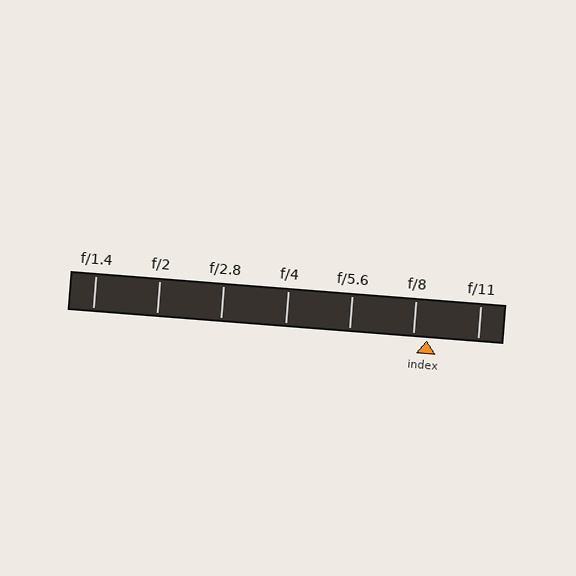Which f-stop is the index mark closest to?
The index mark is closest to f/8.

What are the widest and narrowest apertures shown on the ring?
The widest aperture shown is f/1.4 and the narrowest is f/11.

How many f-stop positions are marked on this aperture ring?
There are 7 f-stop positions marked.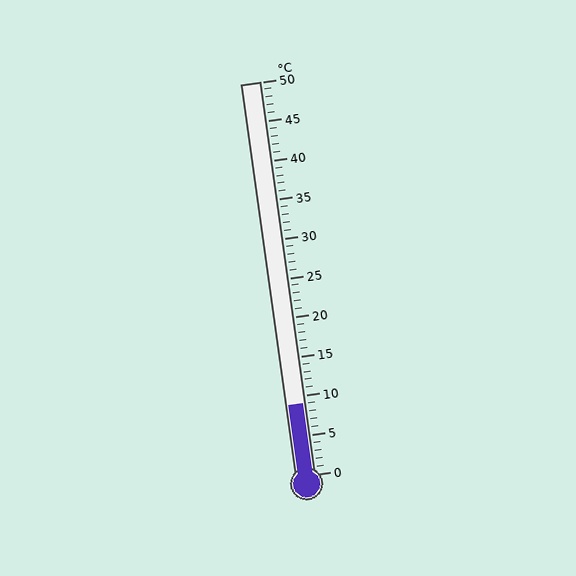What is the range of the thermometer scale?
The thermometer scale ranges from 0°C to 50°C.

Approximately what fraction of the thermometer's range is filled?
The thermometer is filled to approximately 20% of its range.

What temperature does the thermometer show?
The thermometer shows approximately 9°C.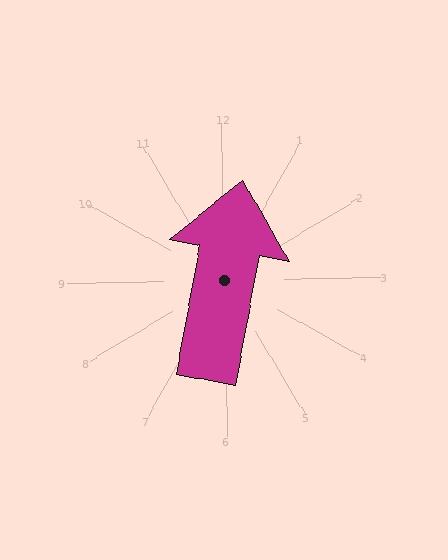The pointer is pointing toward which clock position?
Roughly 12 o'clock.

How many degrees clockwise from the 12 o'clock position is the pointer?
Approximately 11 degrees.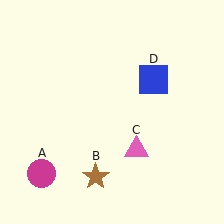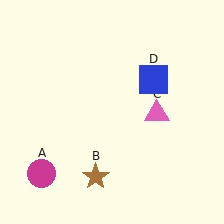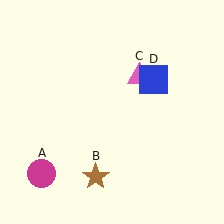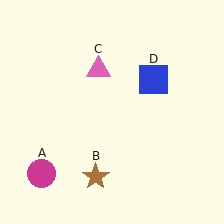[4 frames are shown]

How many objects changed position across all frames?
1 object changed position: pink triangle (object C).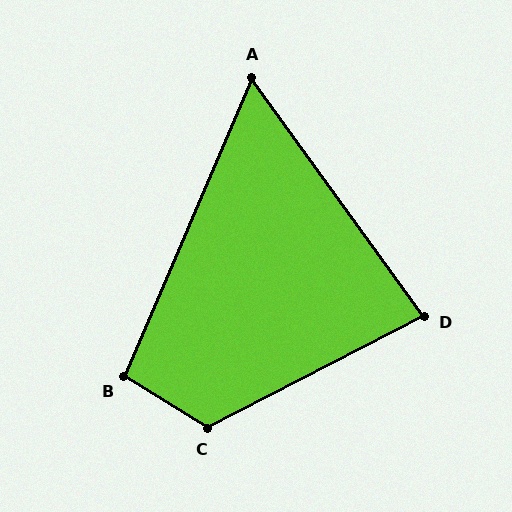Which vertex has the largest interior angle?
C, at approximately 121 degrees.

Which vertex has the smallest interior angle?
A, at approximately 59 degrees.